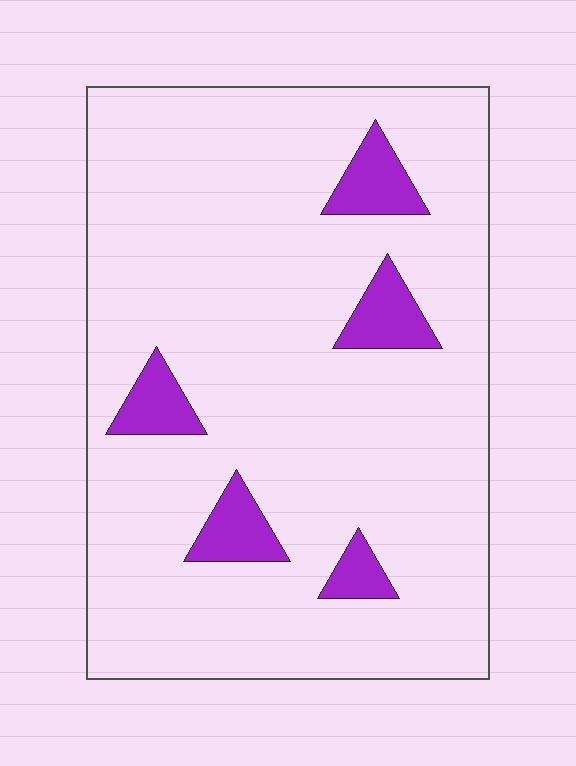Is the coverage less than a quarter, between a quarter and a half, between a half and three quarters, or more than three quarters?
Less than a quarter.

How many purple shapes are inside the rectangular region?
5.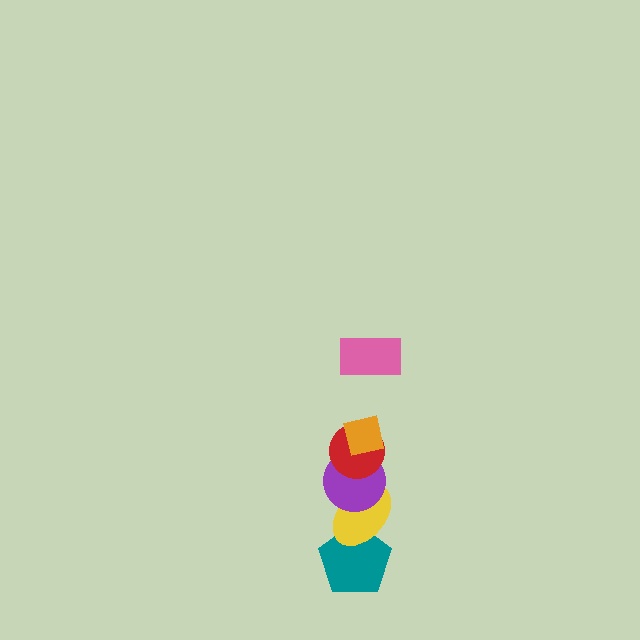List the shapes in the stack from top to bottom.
From top to bottom: the pink rectangle, the orange square, the red circle, the purple circle, the yellow ellipse, the teal pentagon.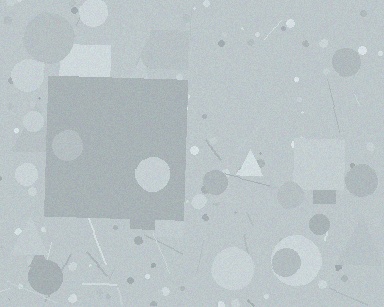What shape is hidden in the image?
A square is hidden in the image.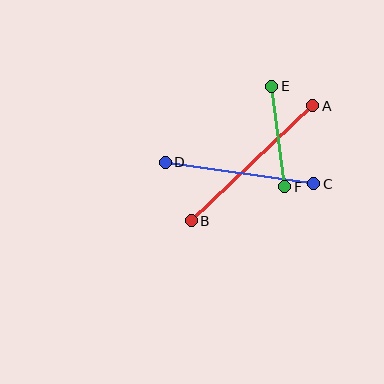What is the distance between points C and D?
The distance is approximately 150 pixels.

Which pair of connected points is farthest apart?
Points A and B are farthest apart.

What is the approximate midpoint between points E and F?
The midpoint is at approximately (278, 137) pixels.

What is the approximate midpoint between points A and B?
The midpoint is at approximately (252, 163) pixels.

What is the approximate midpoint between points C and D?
The midpoint is at approximately (240, 173) pixels.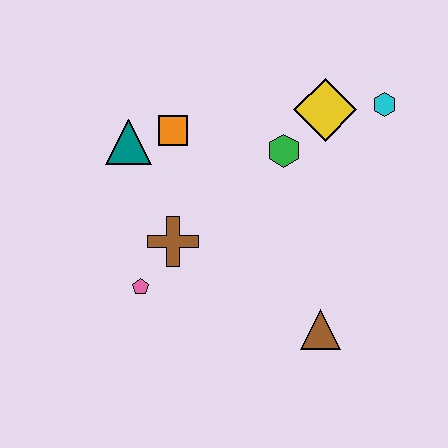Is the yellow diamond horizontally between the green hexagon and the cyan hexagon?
Yes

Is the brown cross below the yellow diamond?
Yes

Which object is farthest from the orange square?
The brown triangle is farthest from the orange square.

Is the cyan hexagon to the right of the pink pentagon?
Yes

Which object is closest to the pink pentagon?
The brown cross is closest to the pink pentagon.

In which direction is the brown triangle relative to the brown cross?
The brown triangle is to the right of the brown cross.